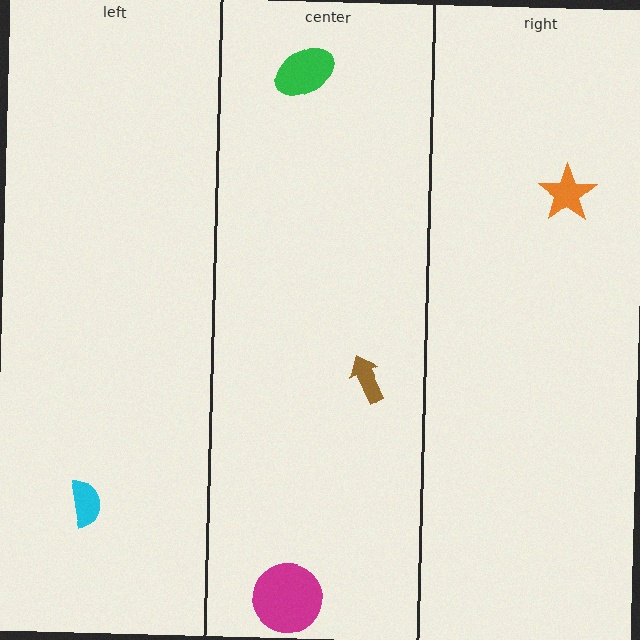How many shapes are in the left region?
1.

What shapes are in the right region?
The orange star.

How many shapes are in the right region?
1.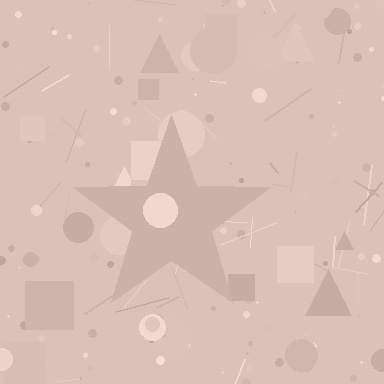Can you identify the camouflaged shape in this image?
The camouflaged shape is a star.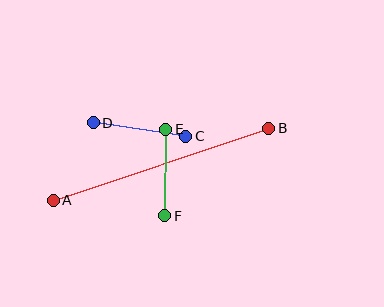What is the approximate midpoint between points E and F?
The midpoint is at approximately (165, 172) pixels.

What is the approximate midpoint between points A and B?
The midpoint is at approximately (161, 164) pixels.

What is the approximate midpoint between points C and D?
The midpoint is at approximately (139, 129) pixels.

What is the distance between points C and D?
The distance is approximately 93 pixels.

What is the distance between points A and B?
The distance is approximately 227 pixels.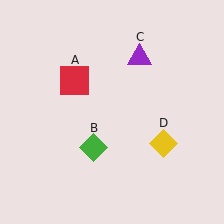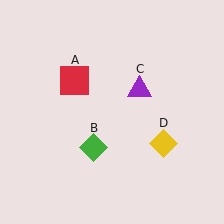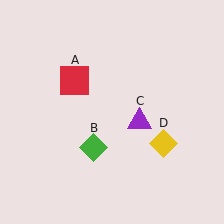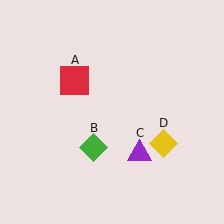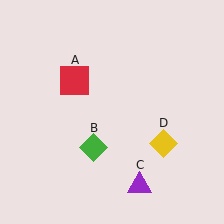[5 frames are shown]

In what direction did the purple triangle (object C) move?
The purple triangle (object C) moved down.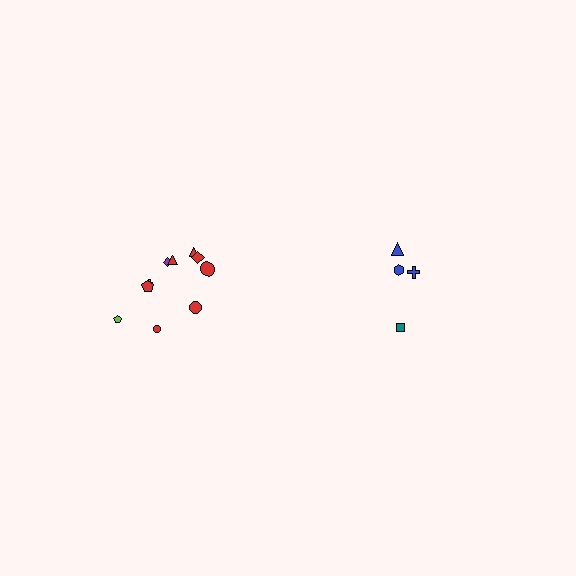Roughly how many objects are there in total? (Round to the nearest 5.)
Roughly 15 objects in total.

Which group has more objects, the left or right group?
The left group.